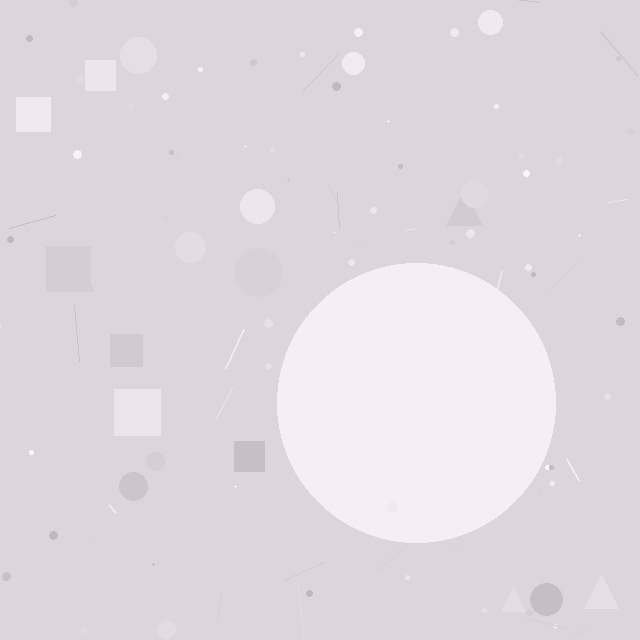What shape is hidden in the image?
A circle is hidden in the image.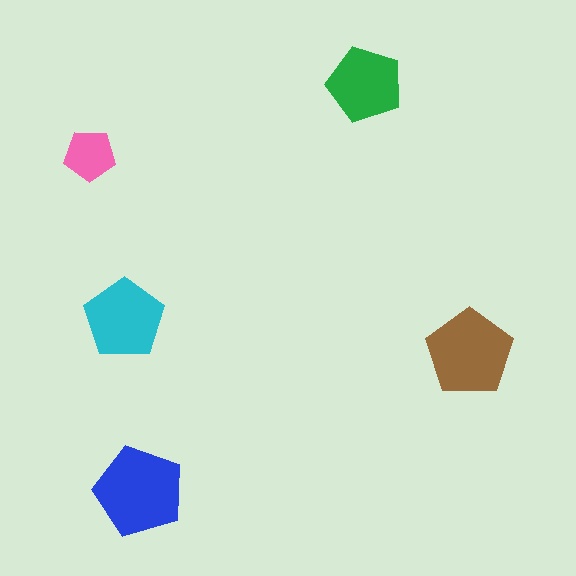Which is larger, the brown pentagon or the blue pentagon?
The blue one.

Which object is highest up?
The green pentagon is topmost.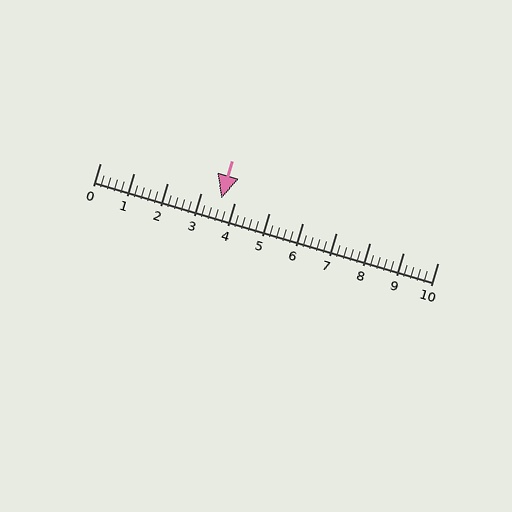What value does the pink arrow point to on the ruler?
The pink arrow points to approximately 3.6.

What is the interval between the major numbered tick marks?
The major tick marks are spaced 1 units apart.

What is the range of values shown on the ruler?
The ruler shows values from 0 to 10.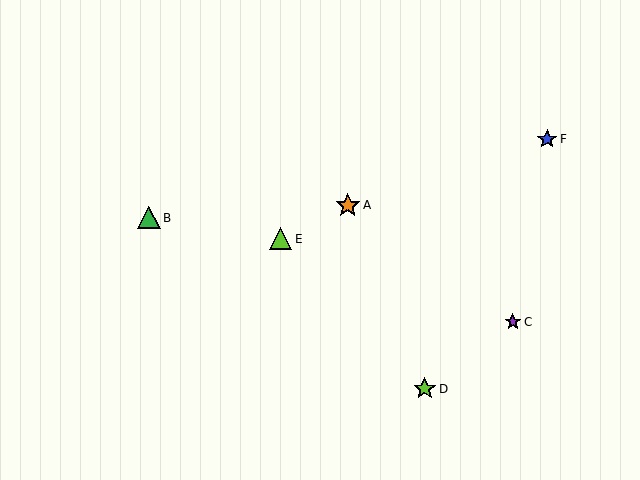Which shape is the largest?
The orange star (labeled A) is the largest.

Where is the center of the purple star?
The center of the purple star is at (513, 322).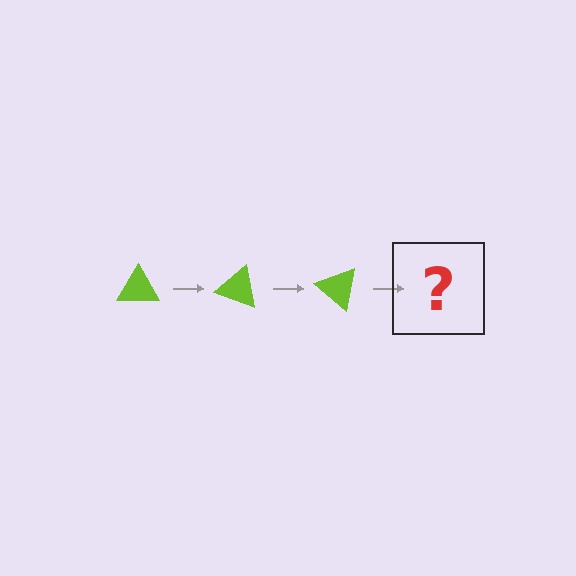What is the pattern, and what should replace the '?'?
The pattern is that the triangle rotates 20 degrees each step. The '?' should be a lime triangle rotated 60 degrees.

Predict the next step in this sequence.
The next step is a lime triangle rotated 60 degrees.